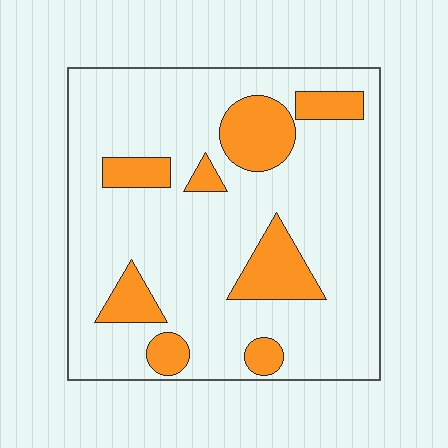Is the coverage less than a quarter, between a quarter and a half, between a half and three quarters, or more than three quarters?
Less than a quarter.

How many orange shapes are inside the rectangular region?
8.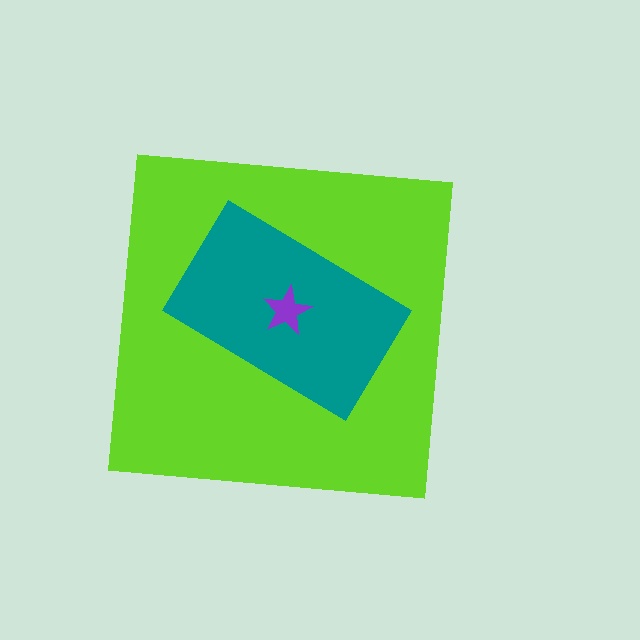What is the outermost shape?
The lime square.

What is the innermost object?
The purple star.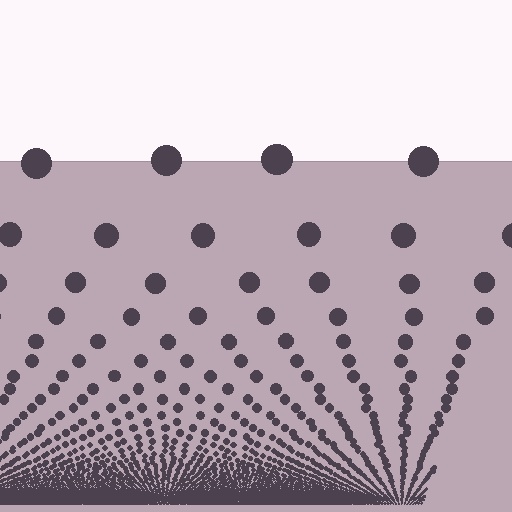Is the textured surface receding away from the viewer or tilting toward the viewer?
The surface appears to tilt toward the viewer. Texture elements get larger and sparser toward the top.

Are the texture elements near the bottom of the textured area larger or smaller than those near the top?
Smaller. The gradient is inverted — elements near the bottom are smaller and denser.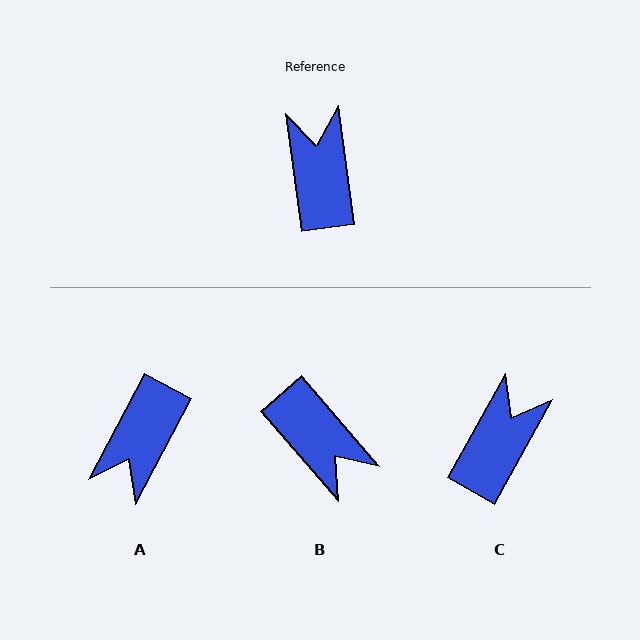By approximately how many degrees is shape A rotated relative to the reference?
Approximately 144 degrees counter-clockwise.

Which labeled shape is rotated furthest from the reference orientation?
B, about 147 degrees away.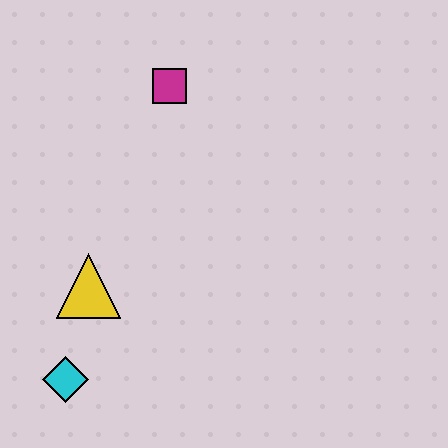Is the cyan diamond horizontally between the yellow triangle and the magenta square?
No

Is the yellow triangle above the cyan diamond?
Yes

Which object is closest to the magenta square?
The yellow triangle is closest to the magenta square.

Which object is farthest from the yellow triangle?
The magenta square is farthest from the yellow triangle.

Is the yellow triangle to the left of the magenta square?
Yes